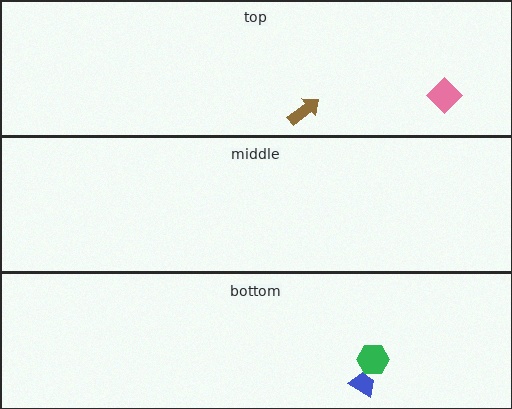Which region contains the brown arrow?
The top region.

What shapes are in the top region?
The pink diamond, the brown arrow.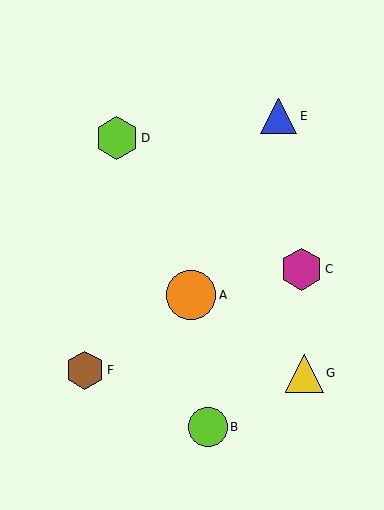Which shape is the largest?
The orange circle (labeled A) is the largest.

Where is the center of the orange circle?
The center of the orange circle is at (191, 295).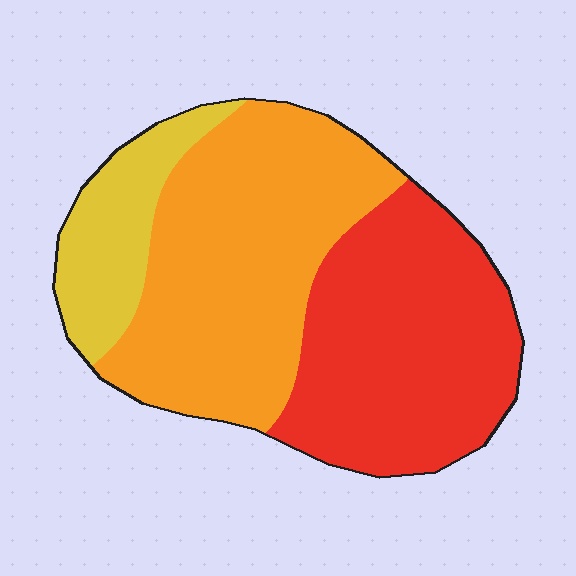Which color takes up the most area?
Orange, at roughly 45%.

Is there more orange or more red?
Orange.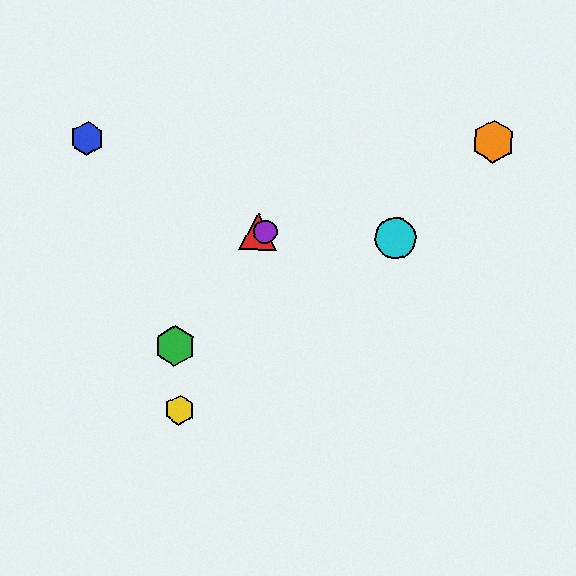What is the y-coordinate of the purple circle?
The purple circle is at y≈232.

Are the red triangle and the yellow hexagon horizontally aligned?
No, the red triangle is at y≈232 and the yellow hexagon is at y≈410.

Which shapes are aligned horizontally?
The red triangle, the purple circle, the cyan circle are aligned horizontally.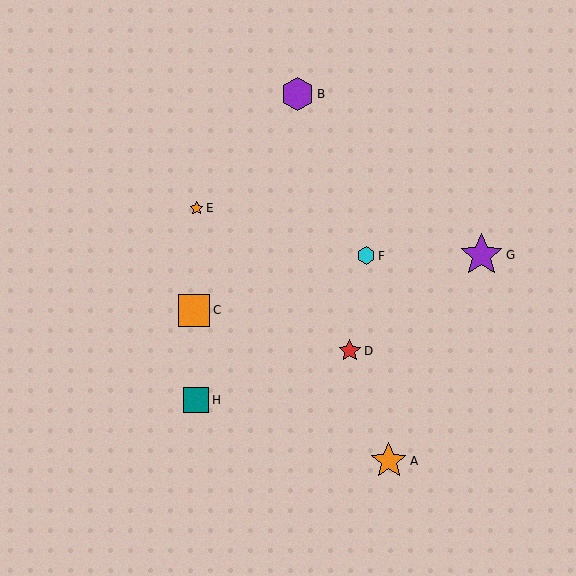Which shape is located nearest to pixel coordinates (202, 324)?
The orange square (labeled C) at (194, 310) is nearest to that location.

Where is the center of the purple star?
The center of the purple star is at (481, 255).